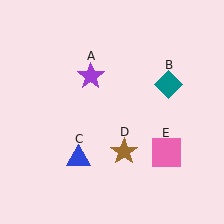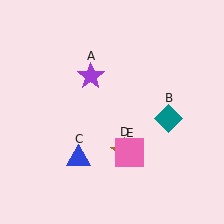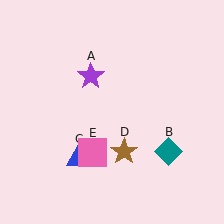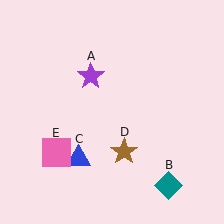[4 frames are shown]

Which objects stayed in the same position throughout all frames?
Purple star (object A) and blue triangle (object C) and brown star (object D) remained stationary.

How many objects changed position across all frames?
2 objects changed position: teal diamond (object B), pink square (object E).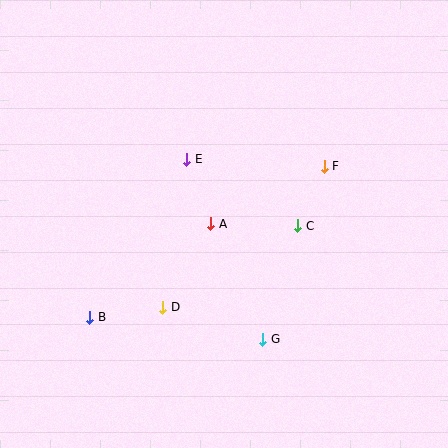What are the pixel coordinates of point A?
Point A is at (211, 224).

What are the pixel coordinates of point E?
Point E is at (187, 159).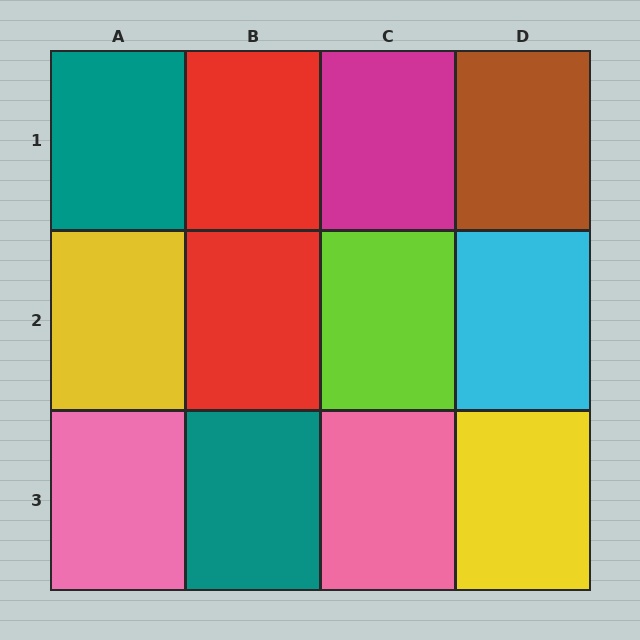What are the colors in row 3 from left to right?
Pink, teal, pink, yellow.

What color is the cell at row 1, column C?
Magenta.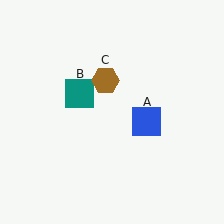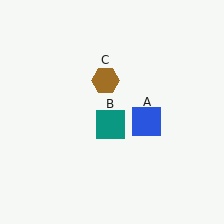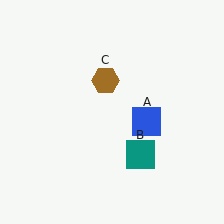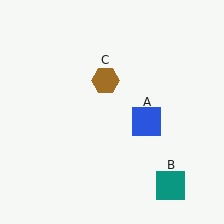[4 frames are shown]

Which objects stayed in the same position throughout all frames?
Blue square (object A) and brown hexagon (object C) remained stationary.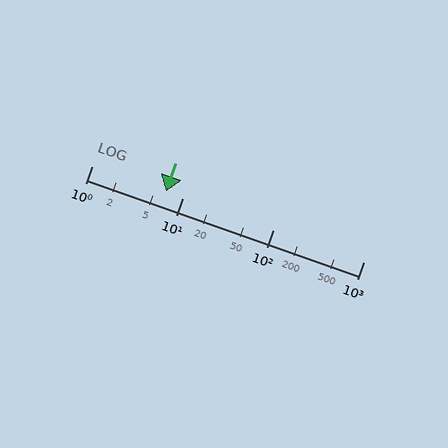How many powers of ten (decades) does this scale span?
The scale spans 3 decades, from 1 to 1000.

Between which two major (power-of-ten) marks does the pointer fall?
The pointer is between 1 and 10.